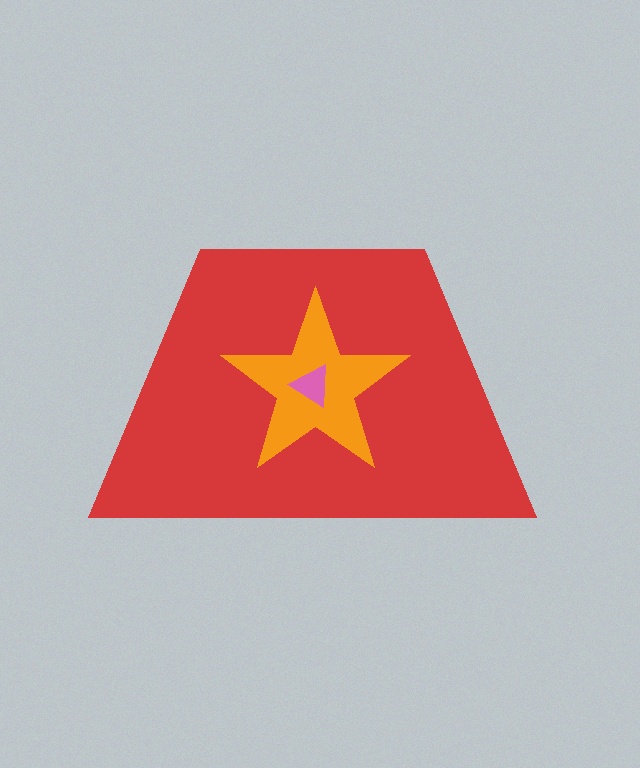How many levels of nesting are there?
3.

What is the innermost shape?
The pink triangle.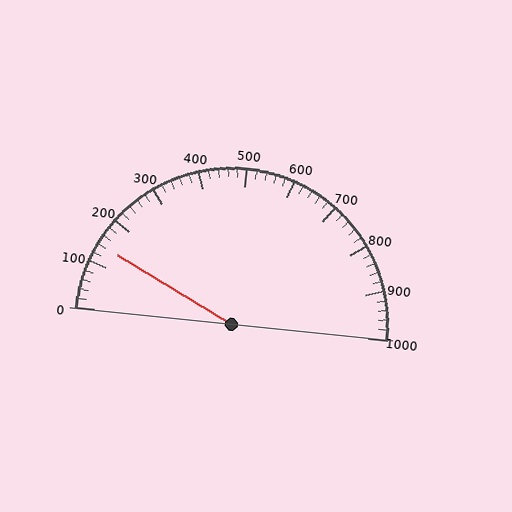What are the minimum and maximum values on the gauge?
The gauge ranges from 0 to 1000.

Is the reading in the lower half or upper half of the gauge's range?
The reading is in the lower half of the range (0 to 1000).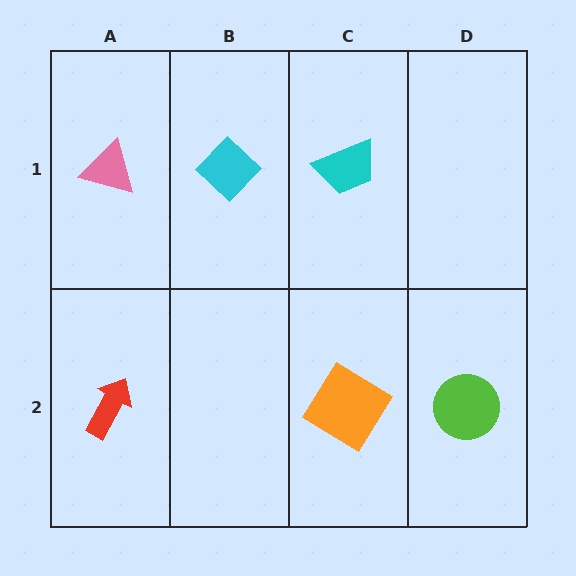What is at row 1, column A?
A pink triangle.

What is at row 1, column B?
A cyan diamond.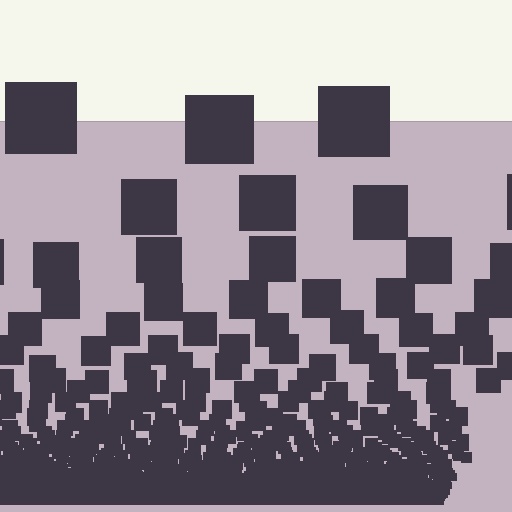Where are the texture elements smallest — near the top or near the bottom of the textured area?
Near the bottom.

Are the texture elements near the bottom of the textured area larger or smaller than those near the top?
Smaller. The gradient is inverted — elements near the bottom are smaller and denser.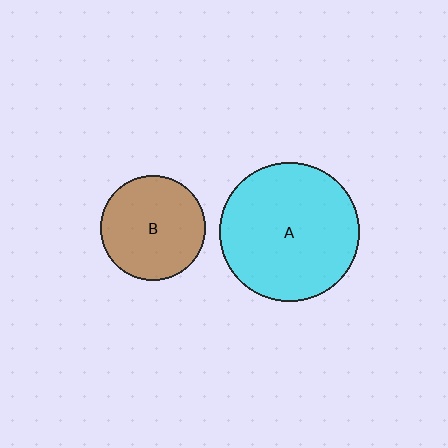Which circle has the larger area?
Circle A (cyan).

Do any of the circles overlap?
No, none of the circles overlap.